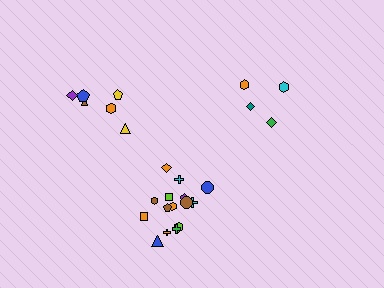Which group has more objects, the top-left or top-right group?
The top-left group.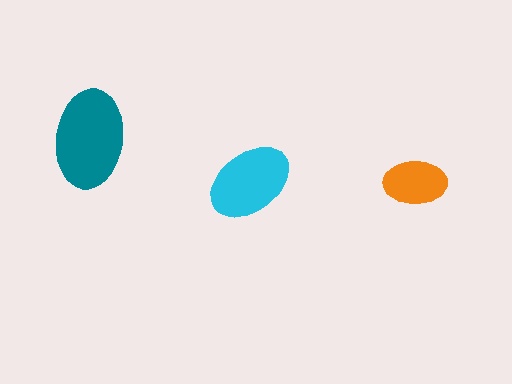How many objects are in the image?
There are 3 objects in the image.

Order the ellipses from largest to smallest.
the teal one, the cyan one, the orange one.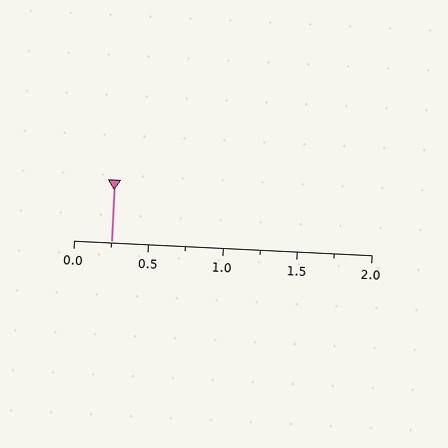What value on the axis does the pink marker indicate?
The marker indicates approximately 0.25.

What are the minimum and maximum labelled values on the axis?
The axis runs from 0.0 to 2.0.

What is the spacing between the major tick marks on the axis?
The major ticks are spaced 0.5 apart.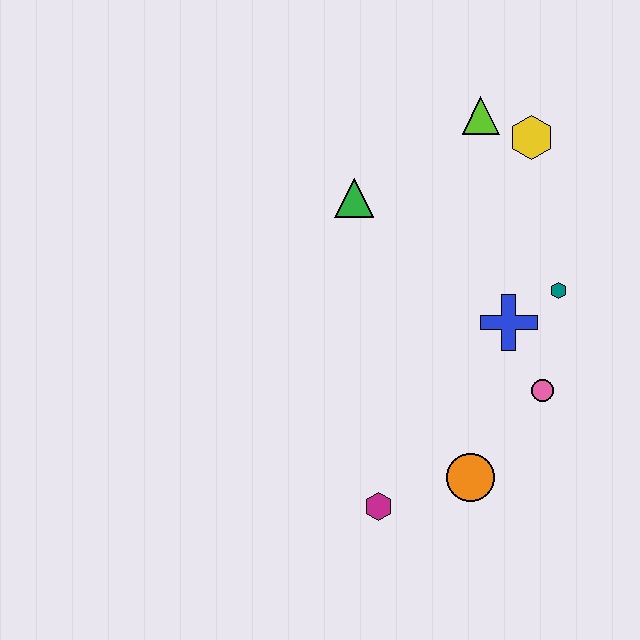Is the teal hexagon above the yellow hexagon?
No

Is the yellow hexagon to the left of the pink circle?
Yes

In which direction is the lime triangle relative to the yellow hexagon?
The lime triangle is to the left of the yellow hexagon.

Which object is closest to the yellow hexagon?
The lime triangle is closest to the yellow hexagon.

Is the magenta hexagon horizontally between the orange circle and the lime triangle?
No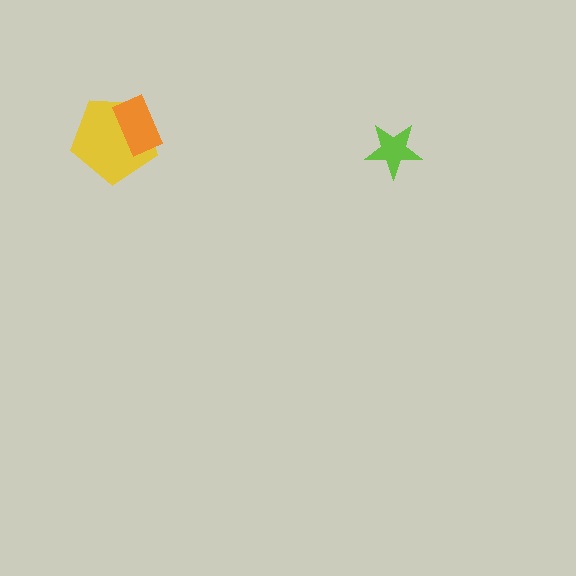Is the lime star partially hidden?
No, no other shape covers it.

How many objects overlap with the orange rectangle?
1 object overlaps with the orange rectangle.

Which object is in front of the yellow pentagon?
The orange rectangle is in front of the yellow pentagon.